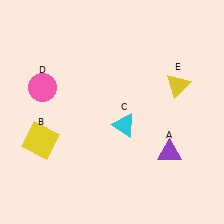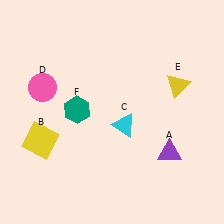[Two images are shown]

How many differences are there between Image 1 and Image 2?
There is 1 difference between the two images.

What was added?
A teal hexagon (F) was added in Image 2.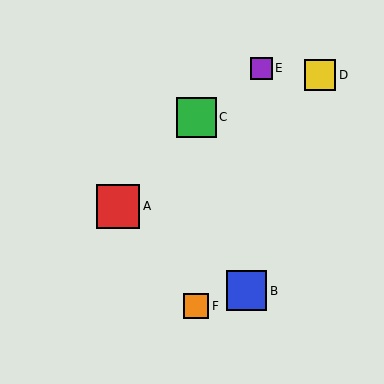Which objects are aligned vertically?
Objects C, F are aligned vertically.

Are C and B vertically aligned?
No, C is at x≈196 and B is at x≈247.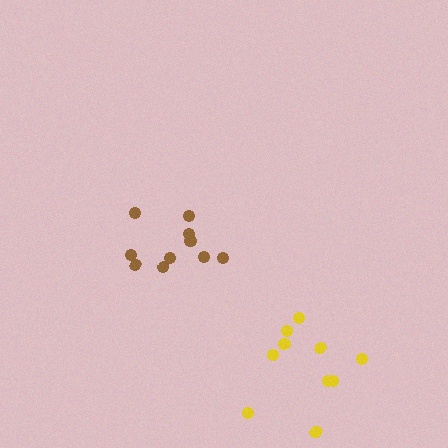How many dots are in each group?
Group 1: 10 dots, Group 2: 10 dots (20 total).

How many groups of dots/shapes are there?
There are 2 groups.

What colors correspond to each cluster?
The clusters are colored: yellow, brown.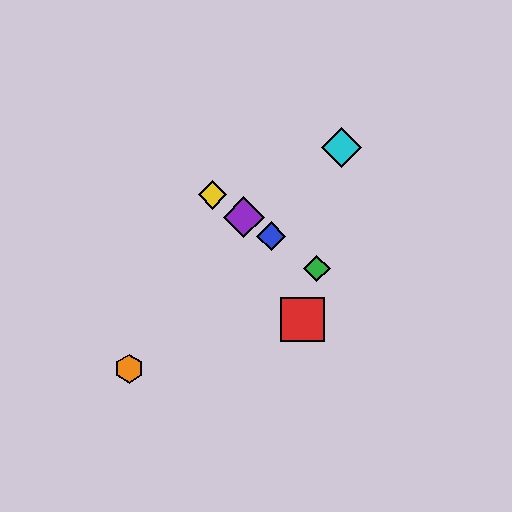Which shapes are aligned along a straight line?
The blue diamond, the green diamond, the yellow diamond, the purple diamond are aligned along a straight line.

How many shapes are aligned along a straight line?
4 shapes (the blue diamond, the green diamond, the yellow diamond, the purple diamond) are aligned along a straight line.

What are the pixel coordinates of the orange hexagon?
The orange hexagon is at (129, 369).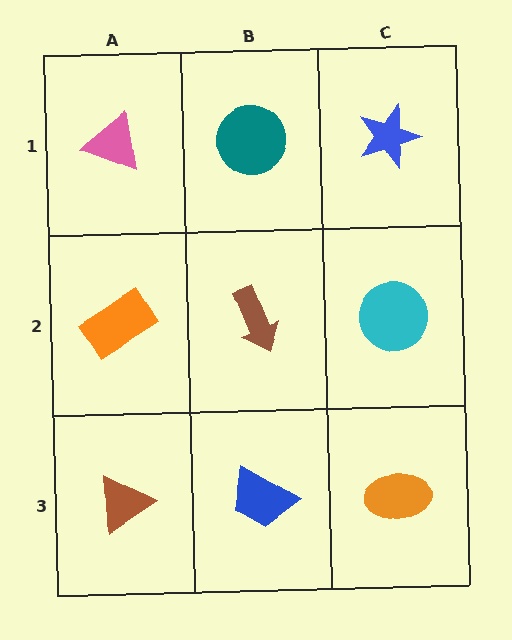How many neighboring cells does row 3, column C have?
2.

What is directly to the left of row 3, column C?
A blue trapezoid.